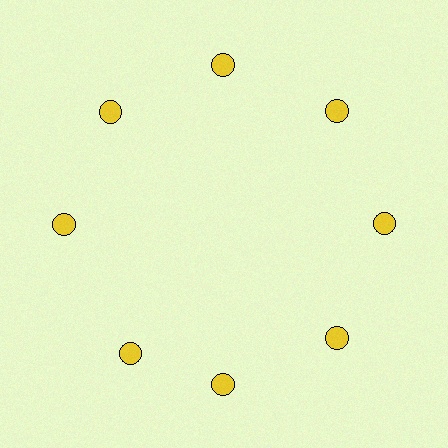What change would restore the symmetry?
The symmetry would be restored by rotating it back into even spacing with its neighbors so that all 8 circles sit at equal angles and equal distance from the center.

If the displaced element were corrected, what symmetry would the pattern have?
It would have 8-fold rotational symmetry — the pattern would map onto itself every 45 degrees.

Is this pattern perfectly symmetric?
No. The 8 yellow circles are arranged in a ring, but one element near the 8 o'clock position is rotated out of alignment along the ring, breaking the 8-fold rotational symmetry.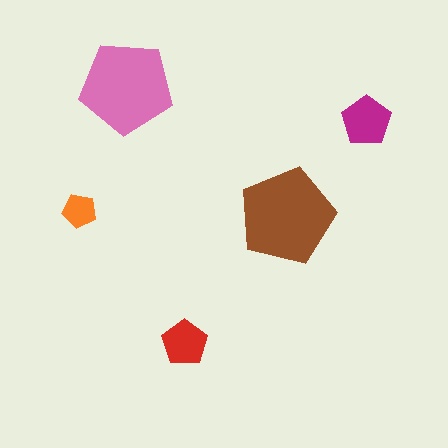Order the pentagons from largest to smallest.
the brown one, the pink one, the magenta one, the red one, the orange one.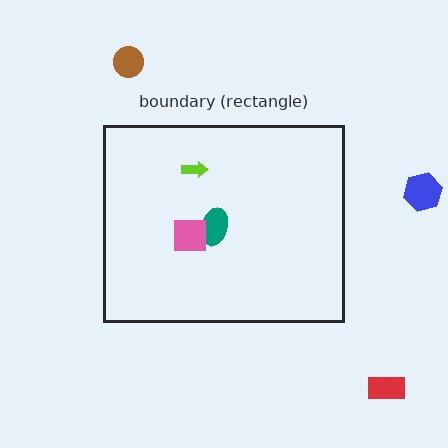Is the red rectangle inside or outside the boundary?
Outside.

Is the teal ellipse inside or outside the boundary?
Inside.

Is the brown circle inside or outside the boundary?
Outside.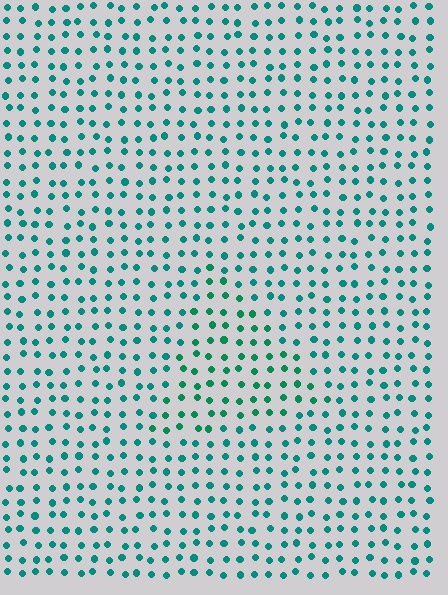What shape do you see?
I see a triangle.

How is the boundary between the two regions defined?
The boundary is defined purely by a slight shift in hue (about 18 degrees). Spacing, size, and orientation are identical on both sides.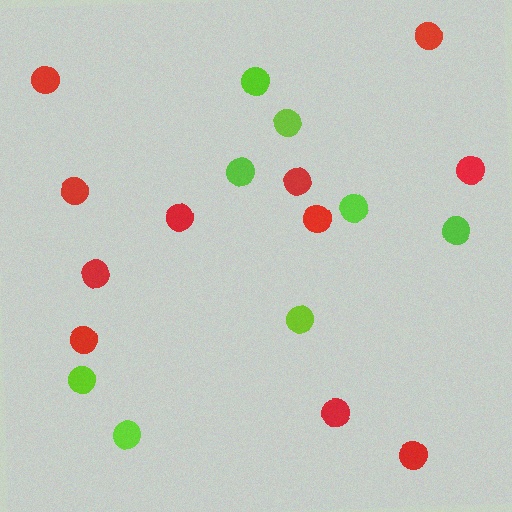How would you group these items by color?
There are 2 groups: one group of red circles (11) and one group of lime circles (8).